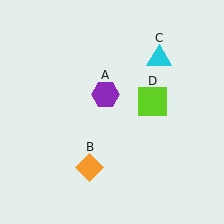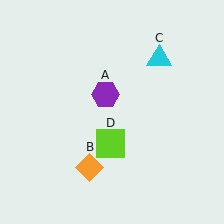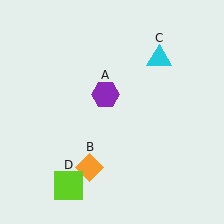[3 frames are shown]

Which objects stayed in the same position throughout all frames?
Purple hexagon (object A) and orange diamond (object B) and cyan triangle (object C) remained stationary.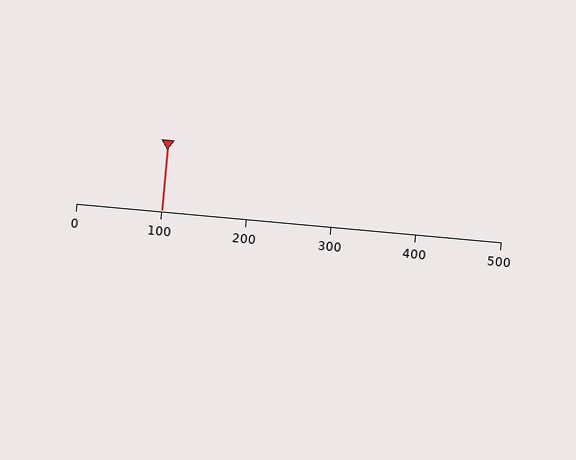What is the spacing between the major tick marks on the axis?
The major ticks are spaced 100 apart.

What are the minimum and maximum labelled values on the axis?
The axis runs from 0 to 500.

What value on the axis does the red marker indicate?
The marker indicates approximately 100.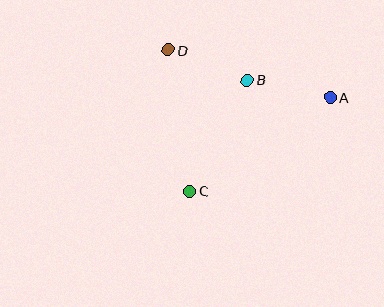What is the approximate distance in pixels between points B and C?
The distance between B and C is approximately 125 pixels.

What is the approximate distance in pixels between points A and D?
The distance between A and D is approximately 169 pixels.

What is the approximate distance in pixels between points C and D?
The distance between C and D is approximately 143 pixels.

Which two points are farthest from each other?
Points A and C are farthest from each other.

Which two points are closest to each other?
Points A and B are closest to each other.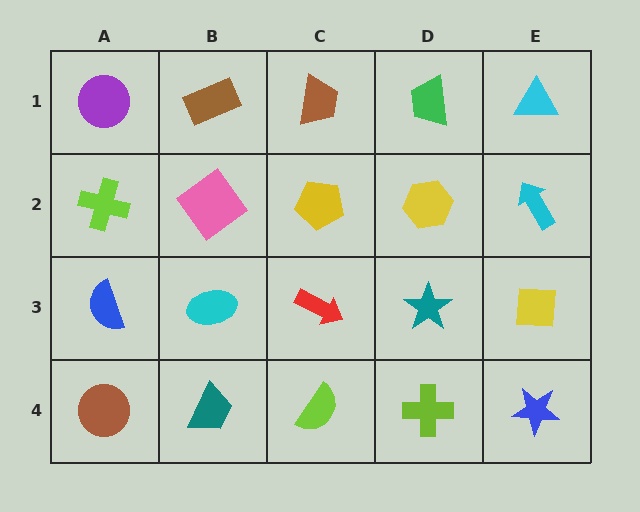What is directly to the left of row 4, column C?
A teal trapezoid.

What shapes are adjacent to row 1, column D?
A yellow hexagon (row 2, column D), a brown trapezoid (row 1, column C), a cyan triangle (row 1, column E).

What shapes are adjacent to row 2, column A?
A purple circle (row 1, column A), a blue semicircle (row 3, column A), a pink diamond (row 2, column B).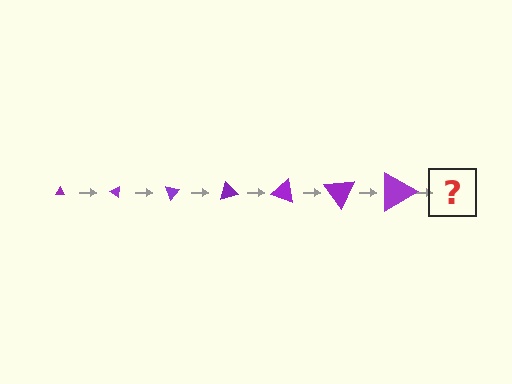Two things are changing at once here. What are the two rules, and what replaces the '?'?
The two rules are that the triangle grows larger each step and it rotates 35 degrees each step. The '?' should be a triangle, larger than the previous one and rotated 245 degrees from the start.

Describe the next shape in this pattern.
It should be a triangle, larger than the previous one and rotated 245 degrees from the start.